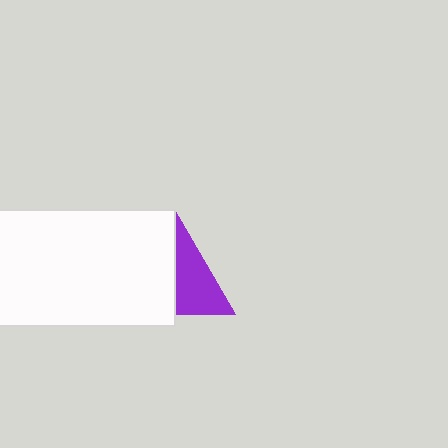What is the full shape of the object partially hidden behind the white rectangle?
The partially hidden object is a purple triangle.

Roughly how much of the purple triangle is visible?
About half of it is visible (roughly 48%).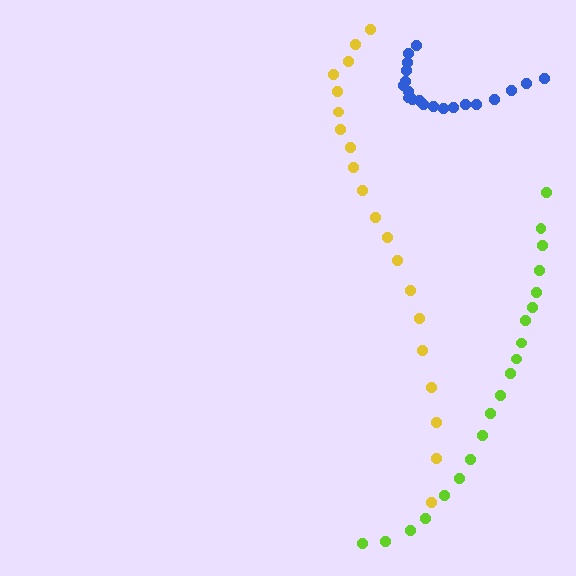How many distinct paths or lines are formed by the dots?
There are 3 distinct paths.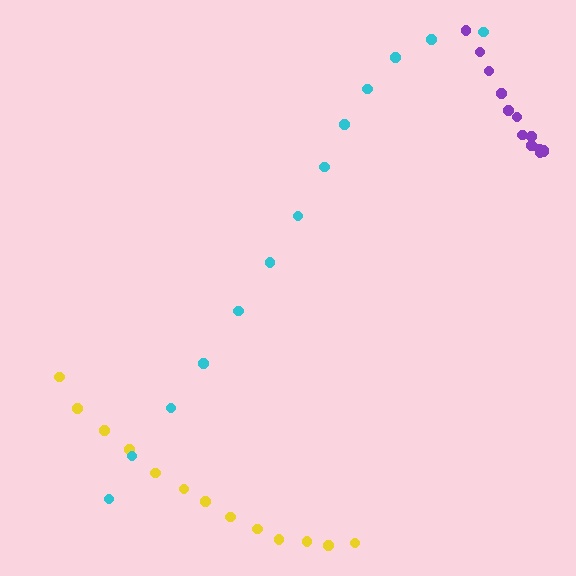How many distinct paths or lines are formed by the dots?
There are 3 distinct paths.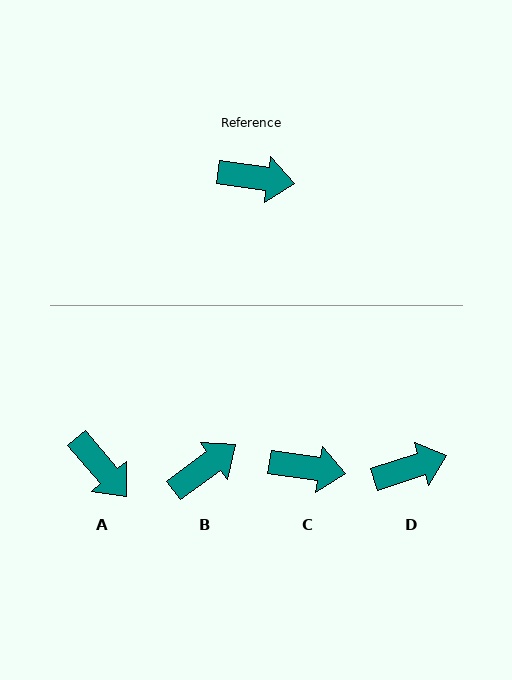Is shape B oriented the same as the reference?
No, it is off by about 45 degrees.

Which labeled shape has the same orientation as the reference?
C.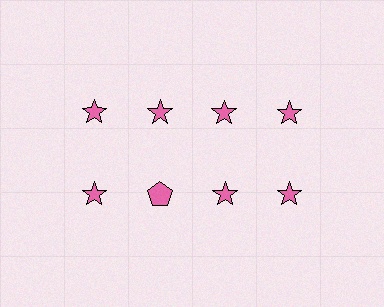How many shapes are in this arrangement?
There are 8 shapes arranged in a grid pattern.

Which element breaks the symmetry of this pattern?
The pink pentagon in the second row, second from left column breaks the symmetry. All other shapes are pink stars.